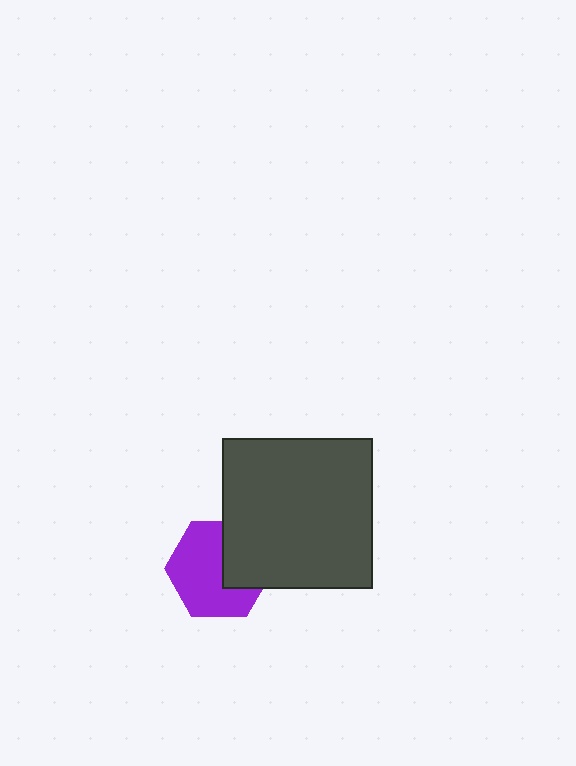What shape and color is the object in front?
The object in front is a dark gray square.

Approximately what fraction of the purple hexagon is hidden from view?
Roughly 36% of the purple hexagon is hidden behind the dark gray square.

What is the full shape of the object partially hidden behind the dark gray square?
The partially hidden object is a purple hexagon.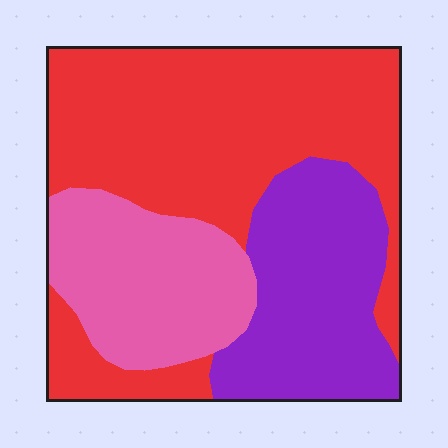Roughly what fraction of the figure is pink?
Pink covers 22% of the figure.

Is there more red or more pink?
Red.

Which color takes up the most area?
Red, at roughly 50%.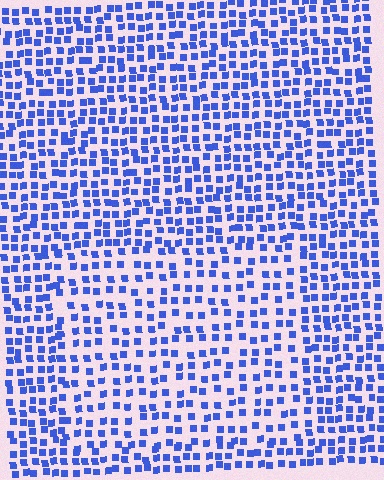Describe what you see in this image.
The image contains small blue elements arranged at two different densities. A rectangle-shaped region is visible where the elements are less densely packed than the surrounding area.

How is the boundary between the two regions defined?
The boundary is defined by a change in element density (approximately 1.6x ratio). All elements are the same color, size, and shape.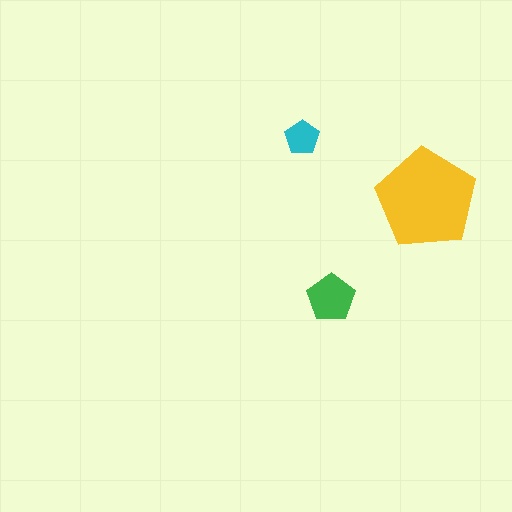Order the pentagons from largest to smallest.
the yellow one, the green one, the cyan one.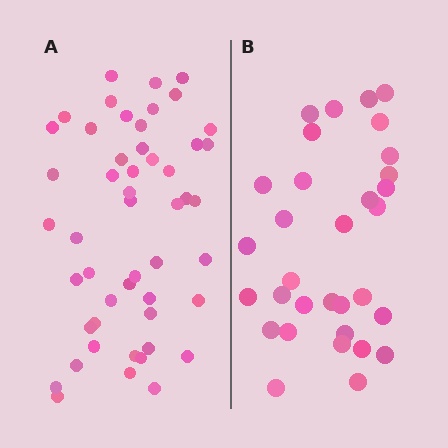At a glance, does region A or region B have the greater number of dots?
Region A (the left region) has more dots.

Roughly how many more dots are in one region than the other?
Region A has approximately 20 more dots than region B.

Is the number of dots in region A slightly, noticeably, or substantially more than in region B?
Region A has substantially more. The ratio is roughly 1.6 to 1.